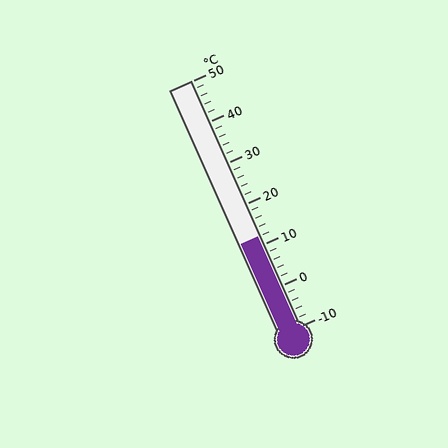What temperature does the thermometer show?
The thermometer shows approximately 12°C.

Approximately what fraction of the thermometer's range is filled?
The thermometer is filled to approximately 35% of its range.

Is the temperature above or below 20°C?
The temperature is below 20°C.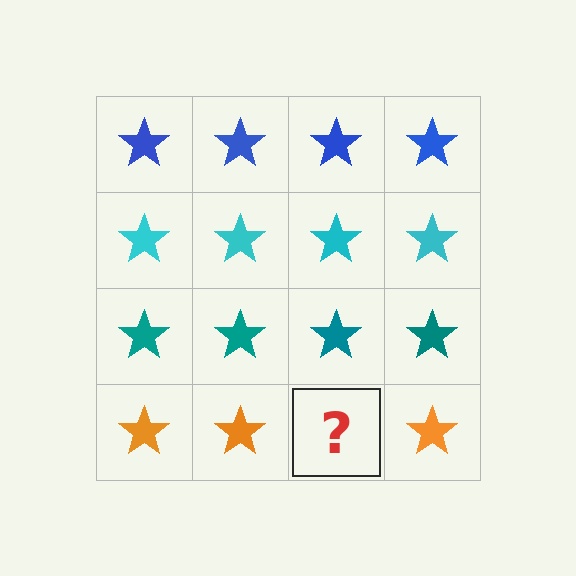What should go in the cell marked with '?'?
The missing cell should contain an orange star.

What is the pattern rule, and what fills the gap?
The rule is that each row has a consistent color. The gap should be filled with an orange star.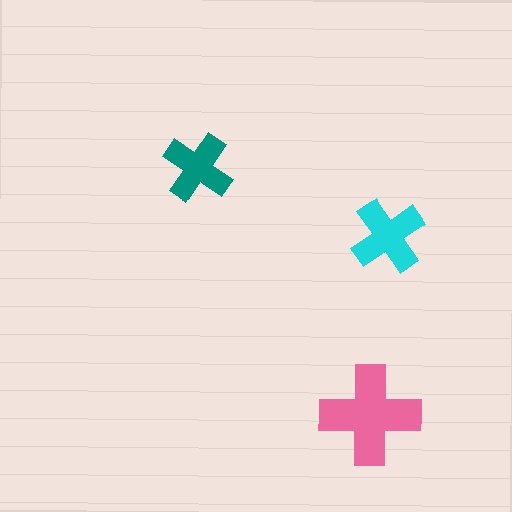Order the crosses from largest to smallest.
the pink one, the cyan one, the teal one.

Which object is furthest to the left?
The teal cross is leftmost.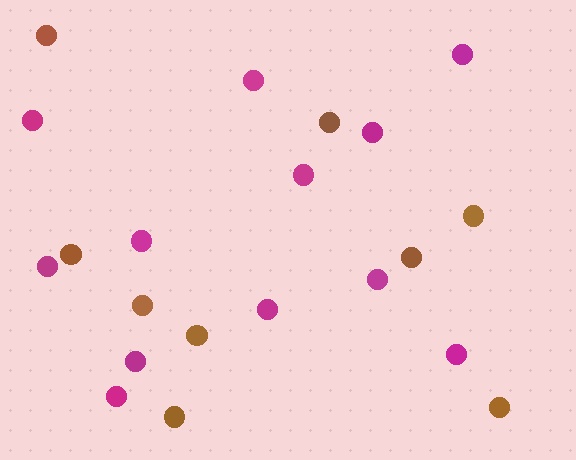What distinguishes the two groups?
There are 2 groups: one group of magenta circles (12) and one group of brown circles (9).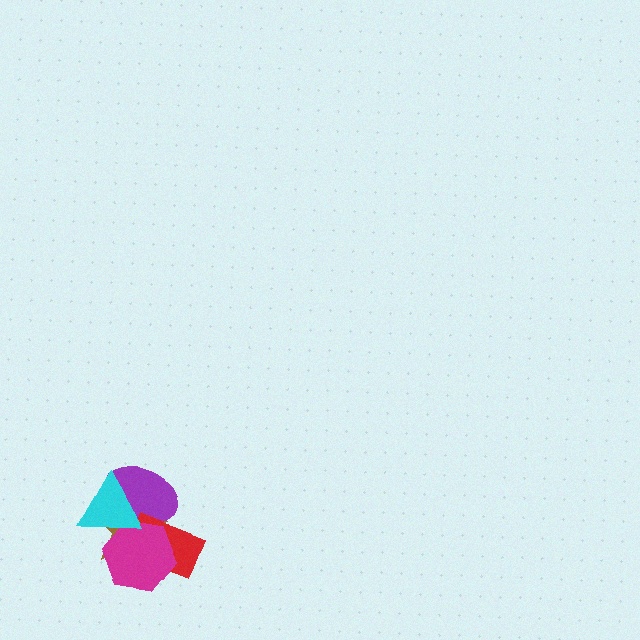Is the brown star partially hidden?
Yes, it is partially covered by another shape.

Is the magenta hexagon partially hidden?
Yes, it is partially covered by another shape.